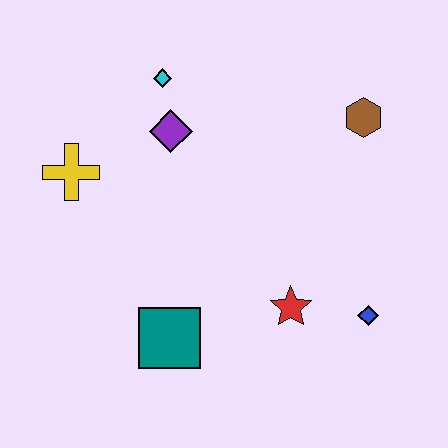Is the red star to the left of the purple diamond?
No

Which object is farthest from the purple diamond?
The blue diamond is farthest from the purple diamond.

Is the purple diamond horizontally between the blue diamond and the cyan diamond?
Yes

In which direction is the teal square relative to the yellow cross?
The teal square is below the yellow cross.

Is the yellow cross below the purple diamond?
Yes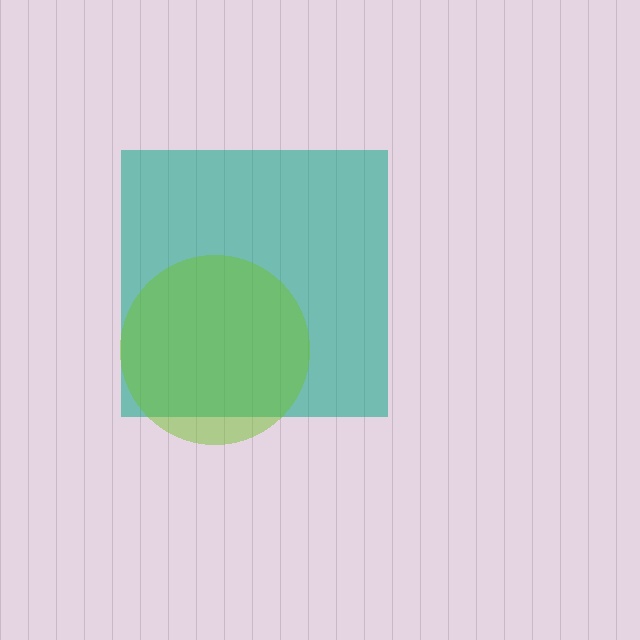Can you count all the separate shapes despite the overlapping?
Yes, there are 2 separate shapes.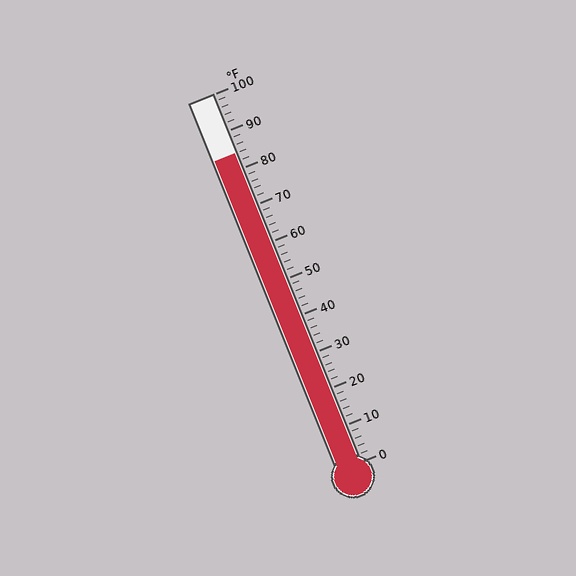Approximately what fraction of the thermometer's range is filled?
The thermometer is filled to approximately 85% of its range.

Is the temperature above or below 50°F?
The temperature is above 50°F.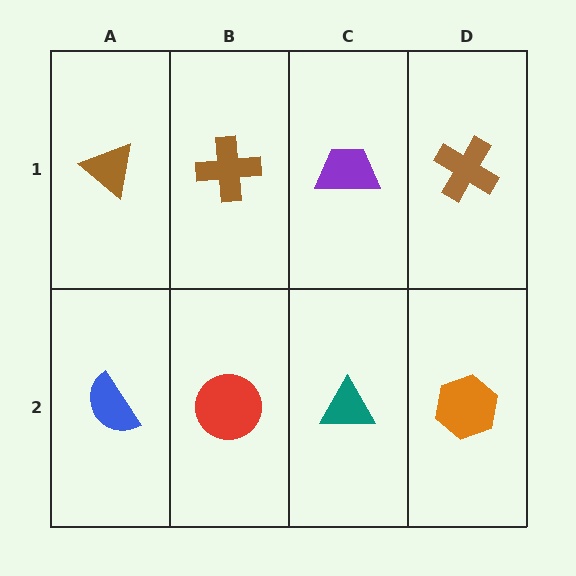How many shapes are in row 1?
4 shapes.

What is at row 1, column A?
A brown triangle.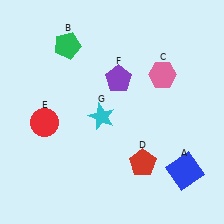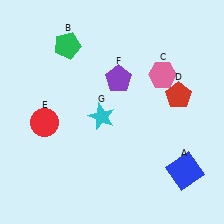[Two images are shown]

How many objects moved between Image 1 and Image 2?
1 object moved between the two images.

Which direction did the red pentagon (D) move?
The red pentagon (D) moved up.